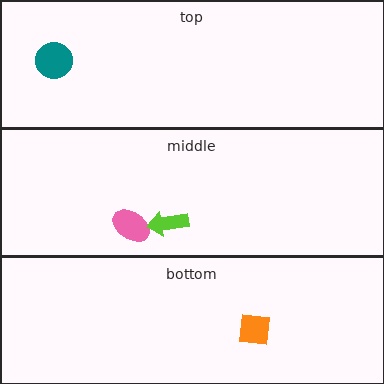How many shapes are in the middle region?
2.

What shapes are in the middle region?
The pink ellipse, the lime arrow.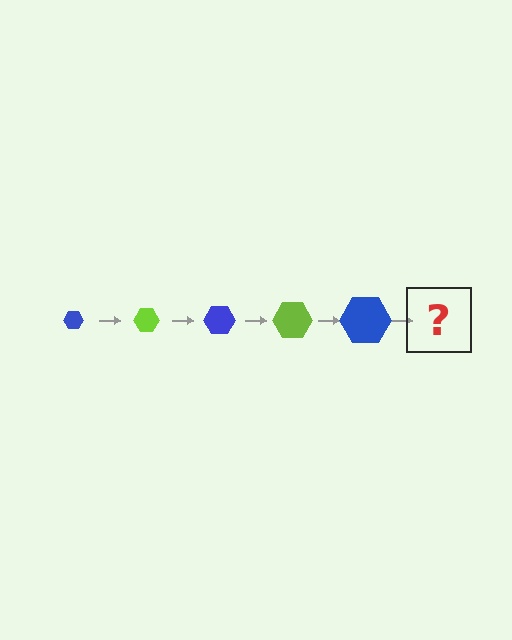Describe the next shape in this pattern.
It should be a lime hexagon, larger than the previous one.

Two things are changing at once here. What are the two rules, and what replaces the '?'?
The two rules are that the hexagon grows larger each step and the color cycles through blue and lime. The '?' should be a lime hexagon, larger than the previous one.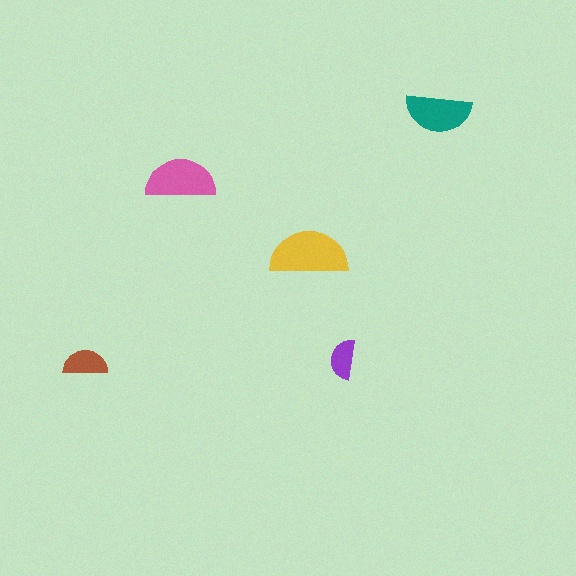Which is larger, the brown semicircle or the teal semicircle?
The teal one.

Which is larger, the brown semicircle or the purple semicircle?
The brown one.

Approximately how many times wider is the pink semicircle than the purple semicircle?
About 1.5 times wider.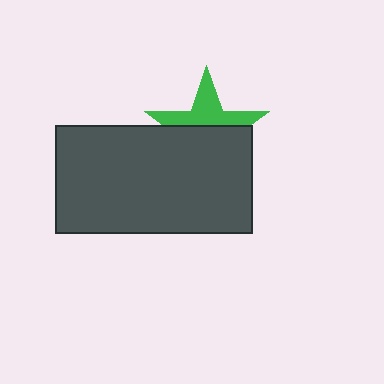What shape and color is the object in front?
The object in front is a dark gray rectangle.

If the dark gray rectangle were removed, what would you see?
You would see the complete green star.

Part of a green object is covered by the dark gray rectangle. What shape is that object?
It is a star.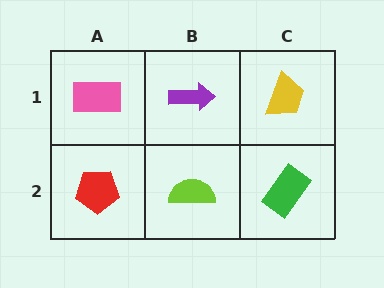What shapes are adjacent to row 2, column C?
A yellow trapezoid (row 1, column C), a lime semicircle (row 2, column B).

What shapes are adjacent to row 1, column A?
A red pentagon (row 2, column A), a purple arrow (row 1, column B).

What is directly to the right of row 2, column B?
A green rectangle.